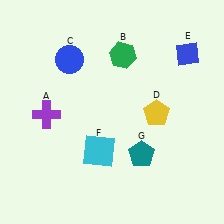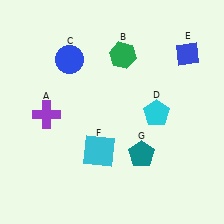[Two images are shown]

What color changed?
The pentagon (D) changed from yellow in Image 1 to cyan in Image 2.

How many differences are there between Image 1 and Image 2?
There is 1 difference between the two images.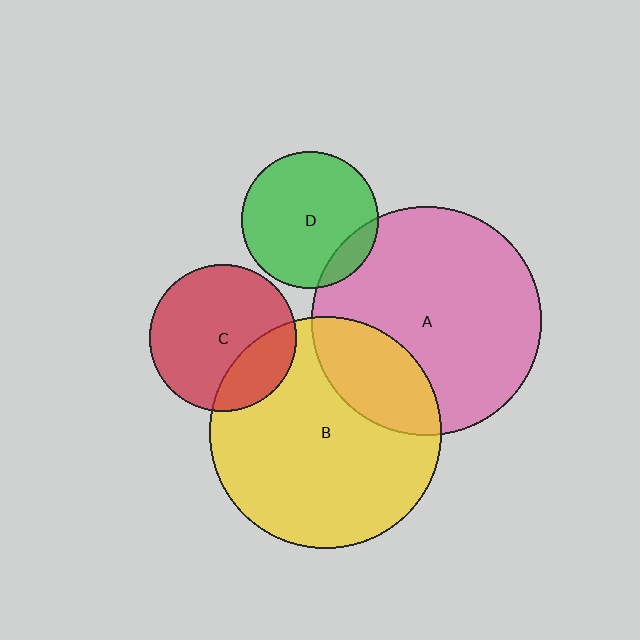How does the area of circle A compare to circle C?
Approximately 2.5 times.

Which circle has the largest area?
Circle B (yellow).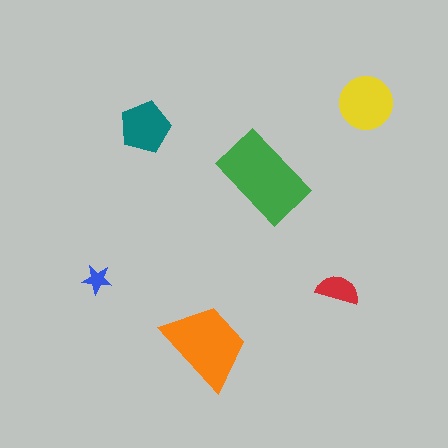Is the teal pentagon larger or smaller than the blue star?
Larger.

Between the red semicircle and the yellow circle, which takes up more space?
The yellow circle.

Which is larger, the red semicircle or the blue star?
The red semicircle.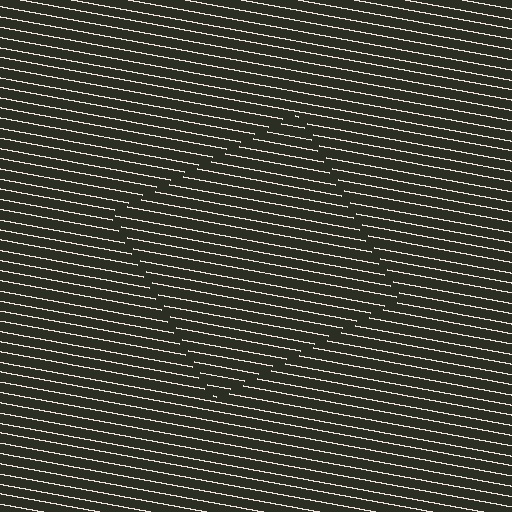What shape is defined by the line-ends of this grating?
An illusory square. The interior of the shape contains the same grating, shifted by half a period — the contour is defined by the phase discontinuity where line-ends from the inner and outer gratings abut.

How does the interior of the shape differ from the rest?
The interior of the shape contains the same grating, shifted by half a period — the contour is defined by the phase discontinuity where line-ends from the inner and outer gratings abut.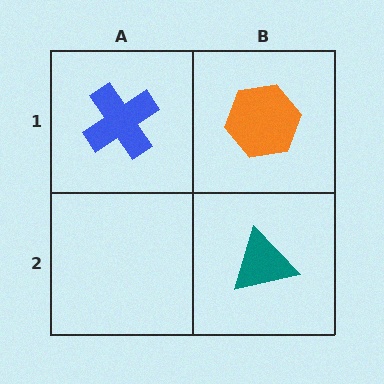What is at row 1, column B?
An orange hexagon.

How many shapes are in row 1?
2 shapes.